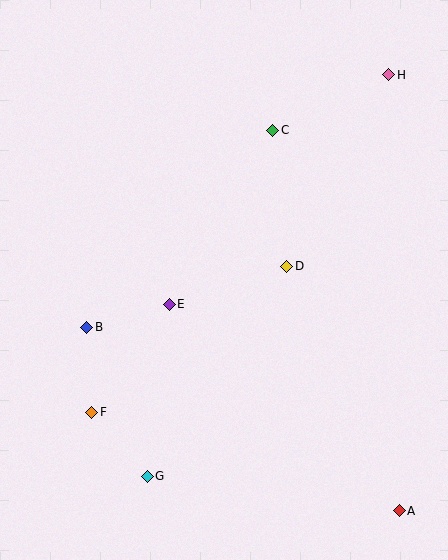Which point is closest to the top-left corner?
Point C is closest to the top-left corner.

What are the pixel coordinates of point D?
Point D is at (287, 266).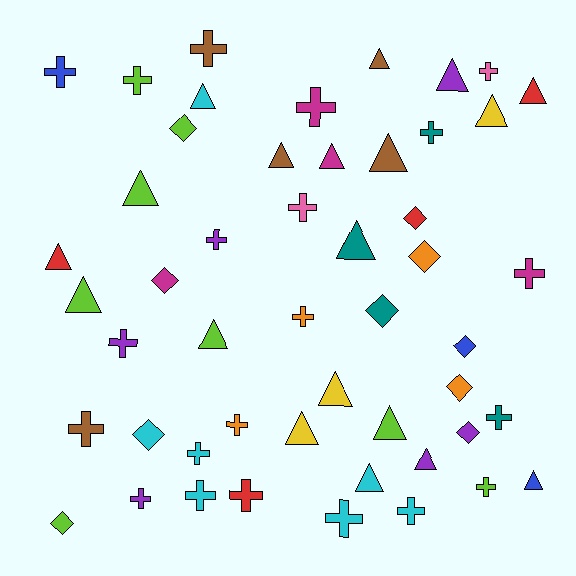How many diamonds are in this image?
There are 10 diamonds.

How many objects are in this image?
There are 50 objects.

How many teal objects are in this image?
There are 4 teal objects.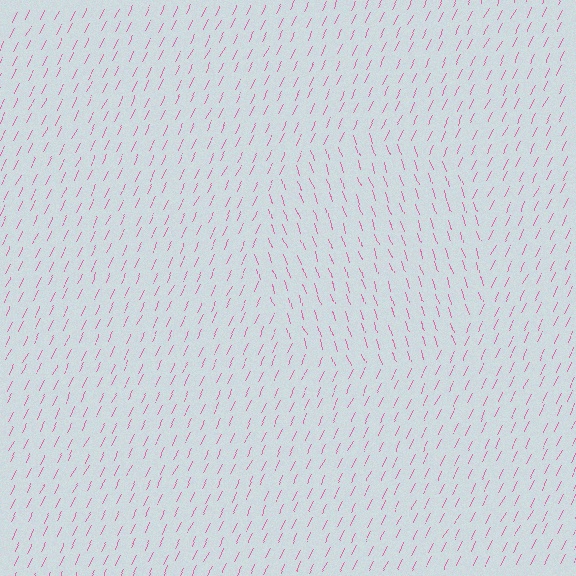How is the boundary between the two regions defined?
The boundary is defined purely by a change in line orientation (approximately 45 degrees difference). All lines are the same color and thickness.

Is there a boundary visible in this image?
Yes, there is a texture boundary formed by a change in line orientation.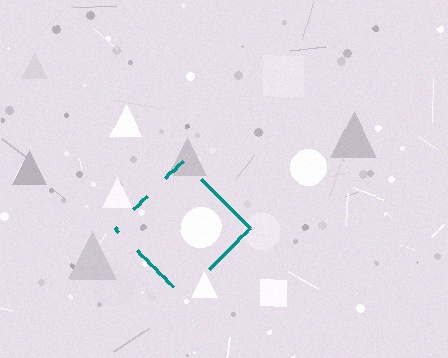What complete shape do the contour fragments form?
The contour fragments form a diamond.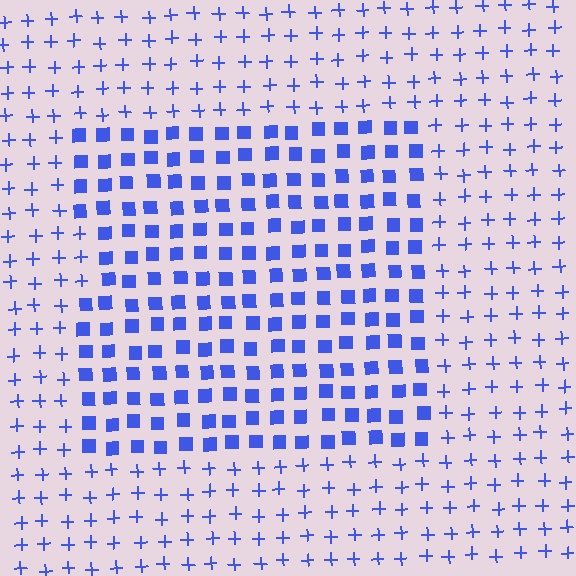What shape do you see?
I see a rectangle.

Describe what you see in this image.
The image is filled with small blue elements arranged in a uniform grid. A rectangle-shaped region contains squares, while the surrounding area contains plus signs. The boundary is defined purely by the change in element shape.